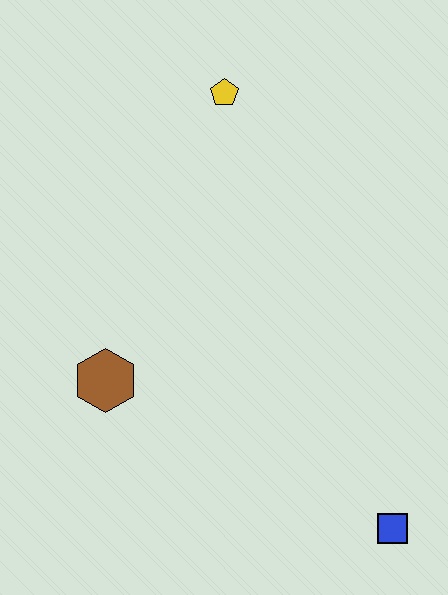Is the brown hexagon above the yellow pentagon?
No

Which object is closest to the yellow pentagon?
The brown hexagon is closest to the yellow pentagon.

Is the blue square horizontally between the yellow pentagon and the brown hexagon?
No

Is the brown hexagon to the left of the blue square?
Yes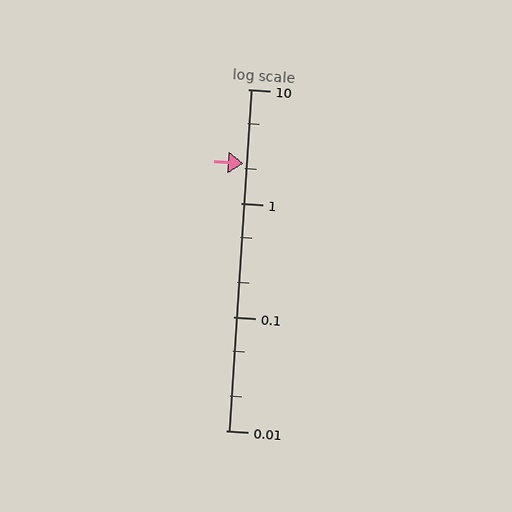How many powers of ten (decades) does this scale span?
The scale spans 3 decades, from 0.01 to 10.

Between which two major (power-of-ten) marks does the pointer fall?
The pointer is between 1 and 10.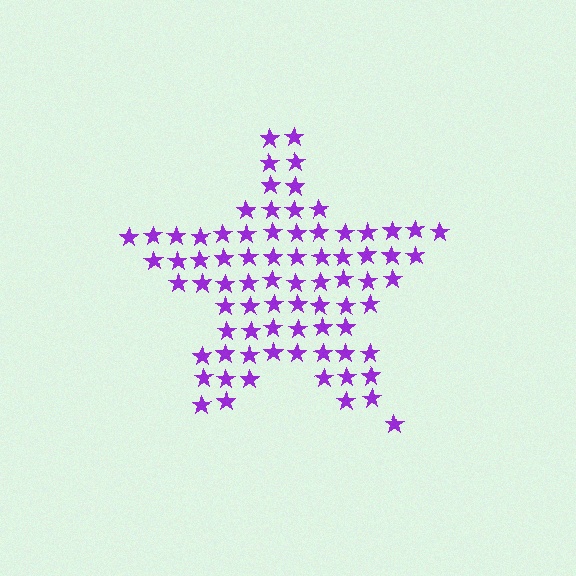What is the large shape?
The large shape is a star.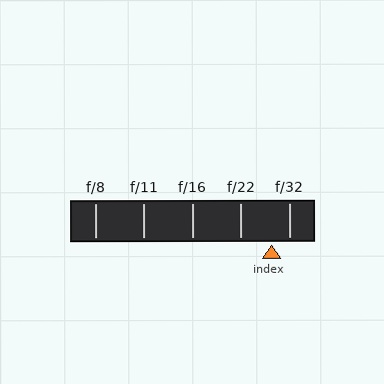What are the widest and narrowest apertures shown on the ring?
The widest aperture shown is f/8 and the narrowest is f/32.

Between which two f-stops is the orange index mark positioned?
The index mark is between f/22 and f/32.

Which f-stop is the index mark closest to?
The index mark is closest to f/32.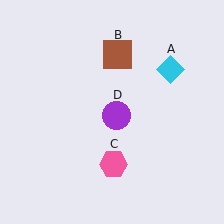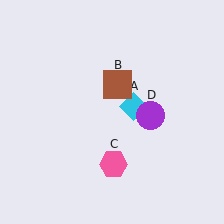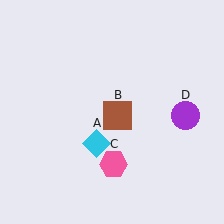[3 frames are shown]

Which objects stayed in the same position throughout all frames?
Pink hexagon (object C) remained stationary.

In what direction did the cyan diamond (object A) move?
The cyan diamond (object A) moved down and to the left.